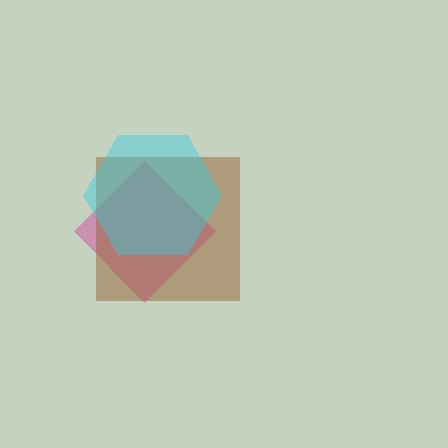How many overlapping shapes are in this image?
There are 3 overlapping shapes in the image.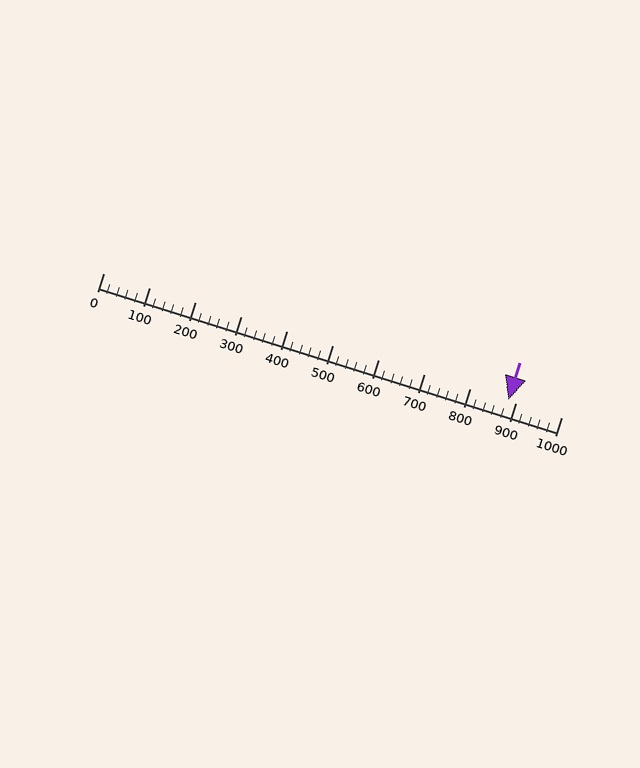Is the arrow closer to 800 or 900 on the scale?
The arrow is closer to 900.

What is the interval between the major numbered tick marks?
The major tick marks are spaced 100 units apart.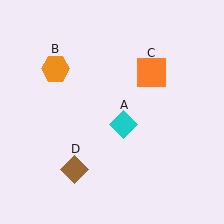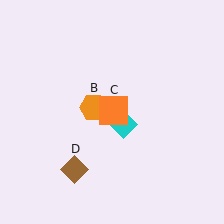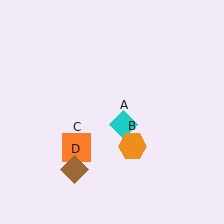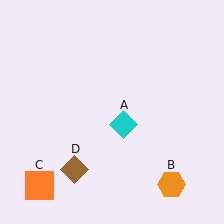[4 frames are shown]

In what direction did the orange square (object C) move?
The orange square (object C) moved down and to the left.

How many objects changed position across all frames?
2 objects changed position: orange hexagon (object B), orange square (object C).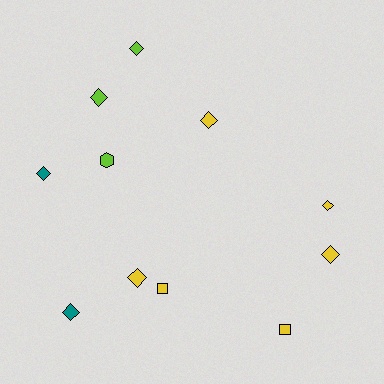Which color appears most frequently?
Yellow, with 6 objects.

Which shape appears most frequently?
Diamond, with 8 objects.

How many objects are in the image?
There are 11 objects.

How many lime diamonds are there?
There are 2 lime diamonds.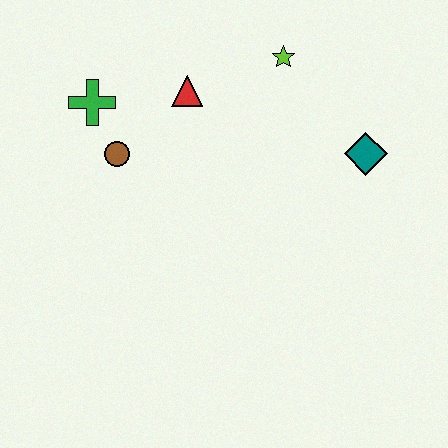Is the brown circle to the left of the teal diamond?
Yes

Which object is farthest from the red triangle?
The teal diamond is farthest from the red triangle.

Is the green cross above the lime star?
No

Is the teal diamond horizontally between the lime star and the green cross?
No